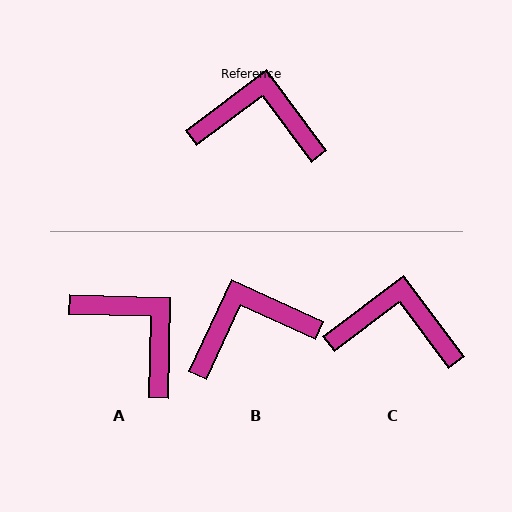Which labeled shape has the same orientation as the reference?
C.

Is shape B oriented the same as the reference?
No, it is off by about 28 degrees.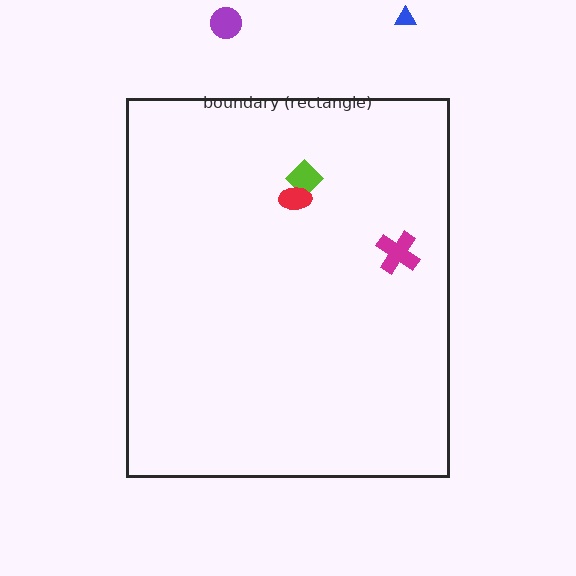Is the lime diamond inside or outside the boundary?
Inside.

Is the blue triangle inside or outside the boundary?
Outside.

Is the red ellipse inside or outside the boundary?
Inside.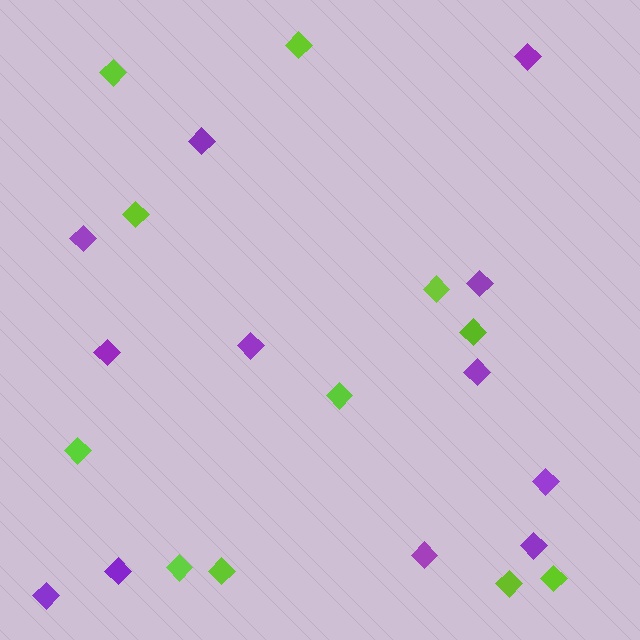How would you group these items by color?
There are 2 groups: one group of lime diamonds (11) and one group of purple diamonds (12).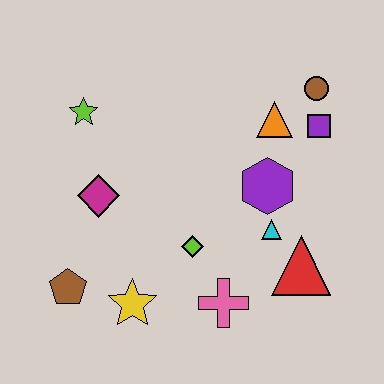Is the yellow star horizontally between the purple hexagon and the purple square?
No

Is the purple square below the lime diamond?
No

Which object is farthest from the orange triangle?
The brown pentagon is farthest from the orange triangle.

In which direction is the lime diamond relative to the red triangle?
The lime diamond is to the left of the red triangle.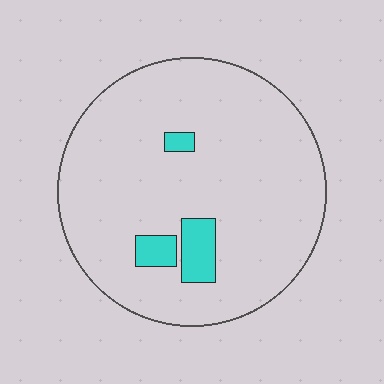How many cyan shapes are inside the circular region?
3.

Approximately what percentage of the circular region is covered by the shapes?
Approximately 5%.